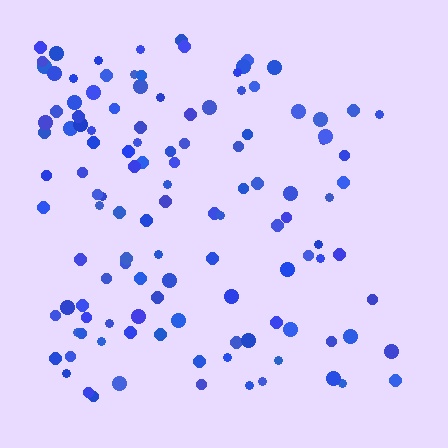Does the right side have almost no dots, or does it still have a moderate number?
Still a moderate number, just noticeably fewer than the left.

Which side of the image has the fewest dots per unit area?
The right.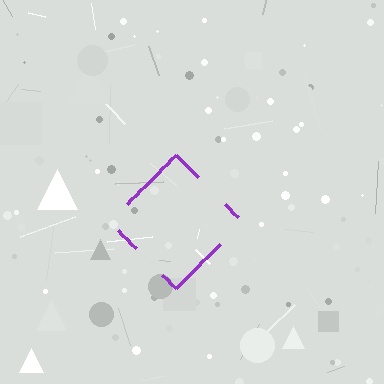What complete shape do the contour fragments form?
The contour fragments form a diamond.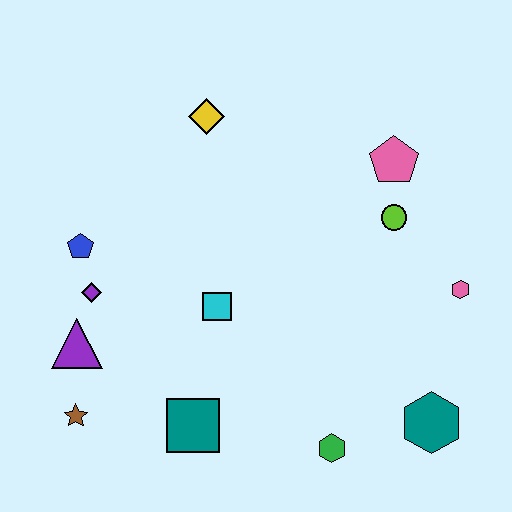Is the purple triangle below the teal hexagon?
No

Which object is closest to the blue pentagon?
The purple diamond is closest to the blue pentagon.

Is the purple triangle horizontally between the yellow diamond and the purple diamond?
No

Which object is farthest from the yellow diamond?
The teal hexagon is farthest from the yellow diamond.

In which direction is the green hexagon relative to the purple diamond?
The green hexagon is to the right of the purple diamond.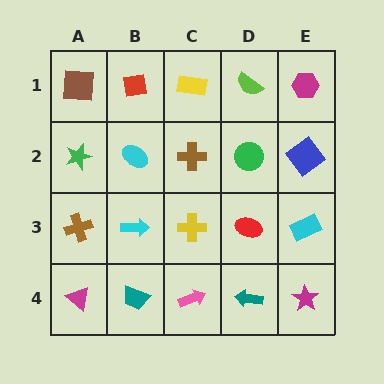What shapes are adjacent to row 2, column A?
A brown square (row 1, column A), a brown cross (row 3, column A), a cyan ellipse (row 2, column B).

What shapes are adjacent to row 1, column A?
A green star (row 2, column A), a red square (row 1, column B).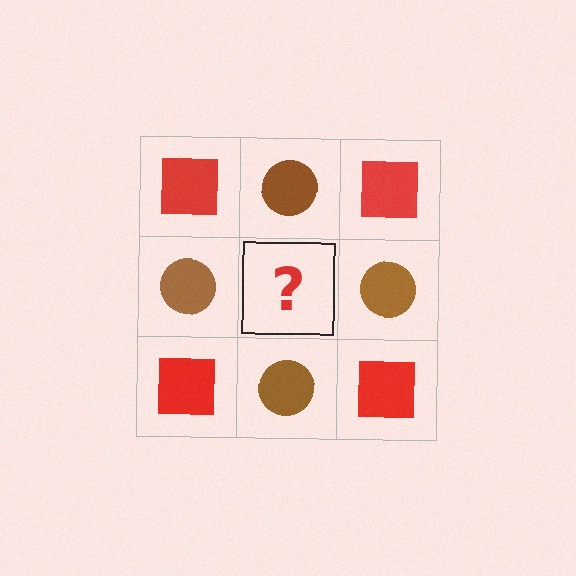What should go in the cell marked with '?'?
The missing cell should contain a red square.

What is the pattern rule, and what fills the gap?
The rule is that it alternates red square and brown circle in a checkerboard pattern. The gap should be filled with a red square.